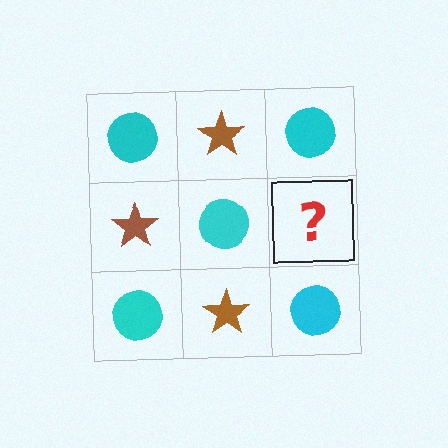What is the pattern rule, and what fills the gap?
The rule is that it alternates cyan circle and brown star in a checkerboard pattern. The gap should be filled with a brown star.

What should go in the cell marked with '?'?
The missing cell should contain a brown star.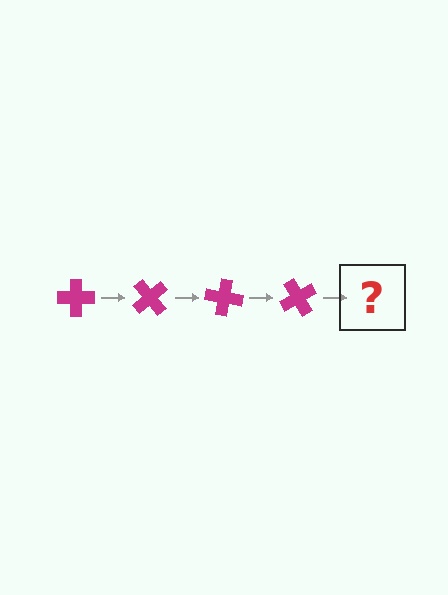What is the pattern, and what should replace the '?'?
The pattern is that the cross rotates 50 degrees each step. The '?' should be a magenta cross rotated 200 degrees.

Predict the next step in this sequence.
The next step is a magenta cross rotated 200 degrees.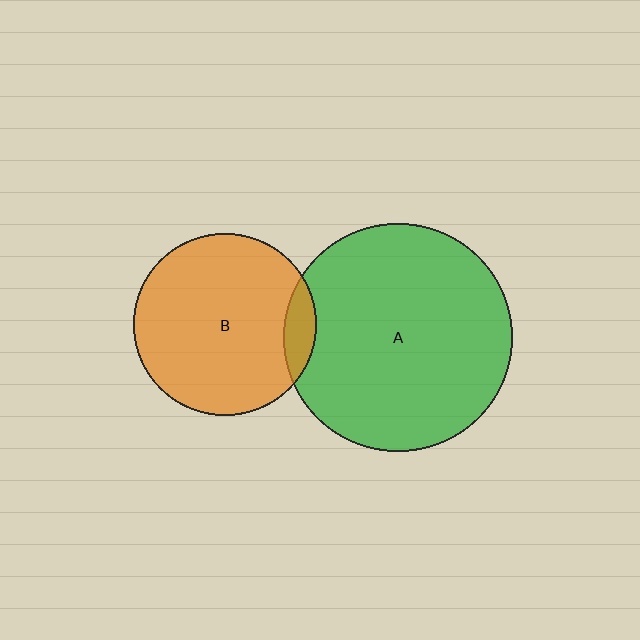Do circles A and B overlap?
Yes.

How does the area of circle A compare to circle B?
Approximately 1.6 times.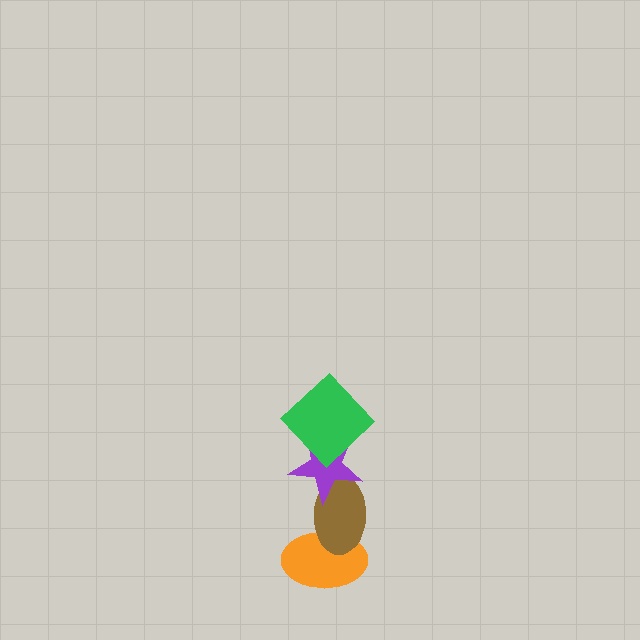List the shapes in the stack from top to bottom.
From top to bottom: the green diamond, the purple star, the brown ellipse, the orange ellipse.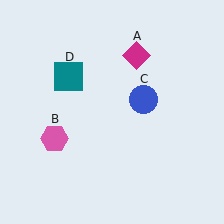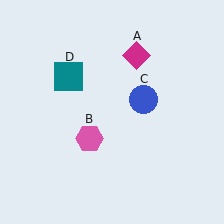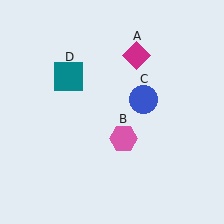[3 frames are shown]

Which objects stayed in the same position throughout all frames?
Magenta diamond (object A) and blue circle (object C) and teal square (object D) remained stationary.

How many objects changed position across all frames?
1 object changed position: pink hexagon (object B).